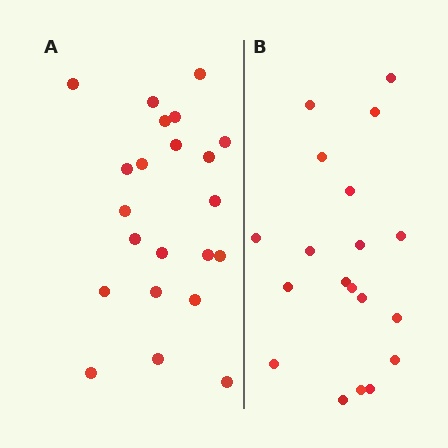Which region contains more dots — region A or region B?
Region A (the left region) has more dots.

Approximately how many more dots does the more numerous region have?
Region A has just a few more — roughly 2 or 3 more dots than region B.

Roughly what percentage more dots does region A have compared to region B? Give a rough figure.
About 15% more.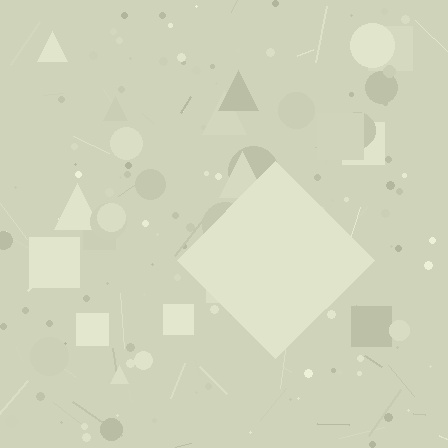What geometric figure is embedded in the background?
A diamond is embedded in the background.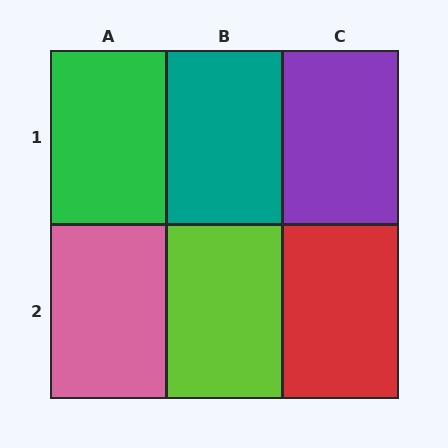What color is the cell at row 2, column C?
Red.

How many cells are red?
1 cell is red.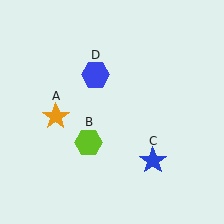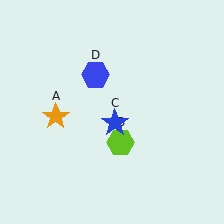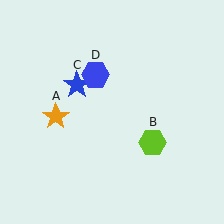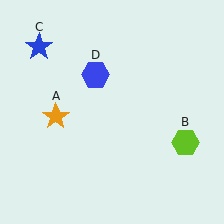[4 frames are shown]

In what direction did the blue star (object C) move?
The blue star (object C) moved up and to the left.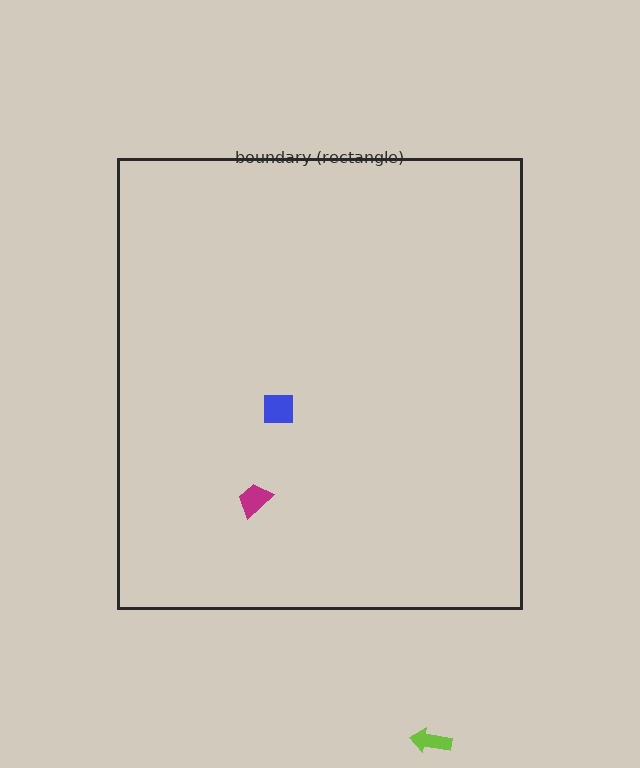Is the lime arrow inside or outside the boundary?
Outside.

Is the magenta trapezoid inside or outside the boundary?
Inside.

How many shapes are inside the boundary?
2 inside, 1 outside.